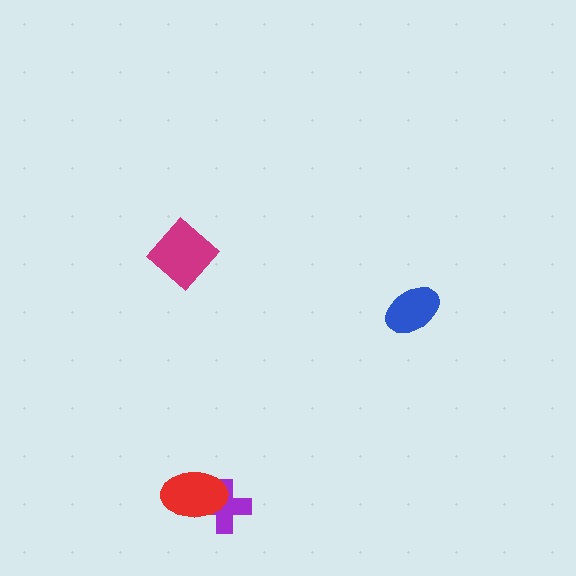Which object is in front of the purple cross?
The red ellipse is in front of the purple cross.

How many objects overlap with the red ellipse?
1 object overlaps with the red ellipse.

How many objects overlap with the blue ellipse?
0 objects overlap with the blue ellipse.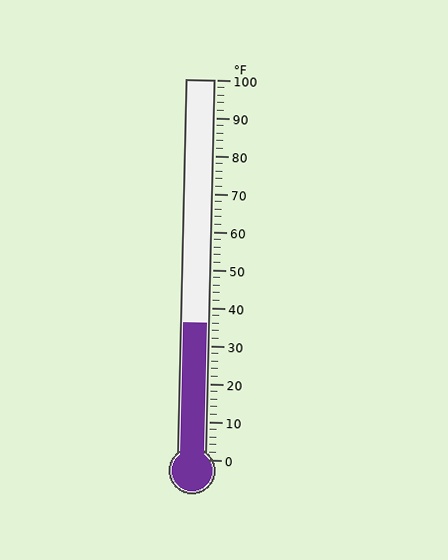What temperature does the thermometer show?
The thermometer shows approximately 36°F.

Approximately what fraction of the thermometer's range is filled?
The thermometer is filled to approximately 35% of its range.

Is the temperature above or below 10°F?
The temperature is above 10°F.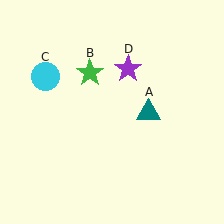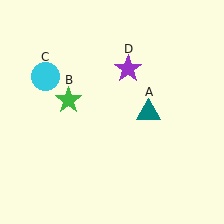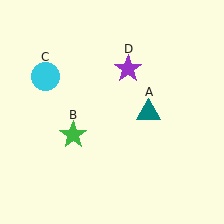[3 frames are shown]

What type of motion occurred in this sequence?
The green star (object B) rotated counterclockwise around the center of the scene.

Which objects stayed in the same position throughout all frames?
Teal triangle (object A) and cyan circle (object C) and purple star (object D) remained stationary.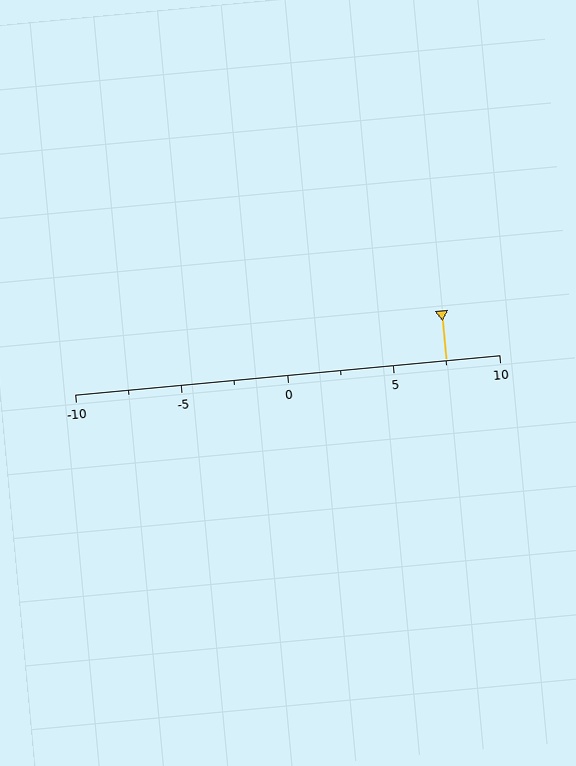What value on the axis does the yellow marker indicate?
The marker indicates approximately 7.5.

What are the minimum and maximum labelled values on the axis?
The axis runs from -10 to 10.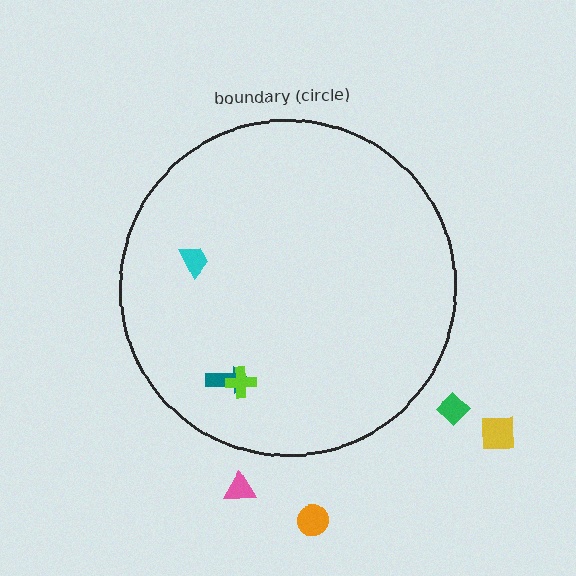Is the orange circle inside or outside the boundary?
Outside.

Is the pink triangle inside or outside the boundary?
Outside.